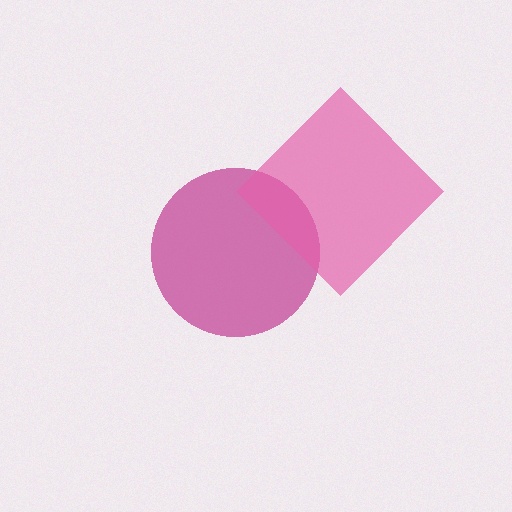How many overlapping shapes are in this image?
There are 2 overlapping shapes in the image.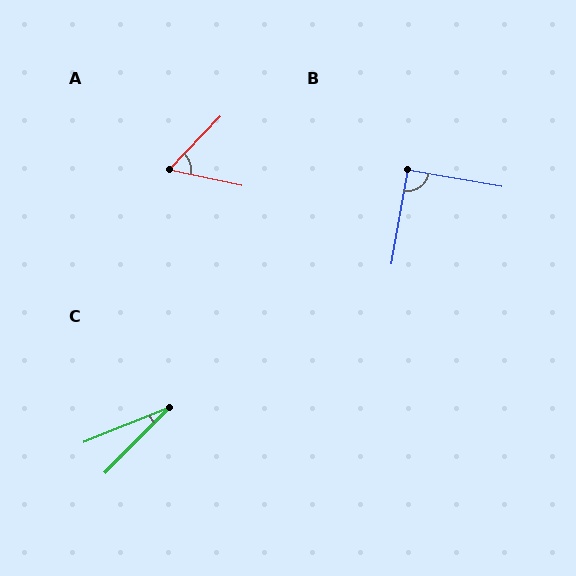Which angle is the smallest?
C, at approximately 23 degrees.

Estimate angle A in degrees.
Approximately 58 degrees.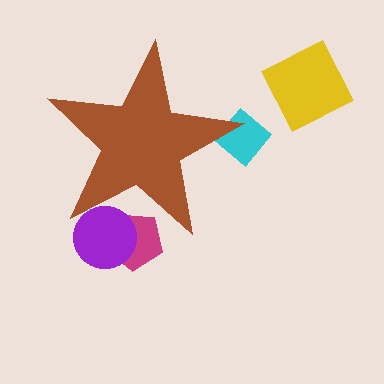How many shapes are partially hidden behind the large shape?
3 shapes are partially hidden.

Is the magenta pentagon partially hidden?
Yes, the magenta pentagon is partially hidden behind the brown star.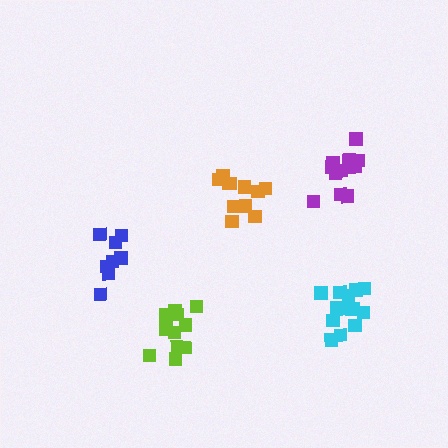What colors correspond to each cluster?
The clusters are colored: blue, lime, purple, cyan, orange.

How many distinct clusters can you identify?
There are 5 distinct clusters.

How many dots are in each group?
Group 1: 8 dots, Group 2: 11 dots, Group 3: 12 dots, Group 4: 14 dots, Group 5: 11 dots (56 total).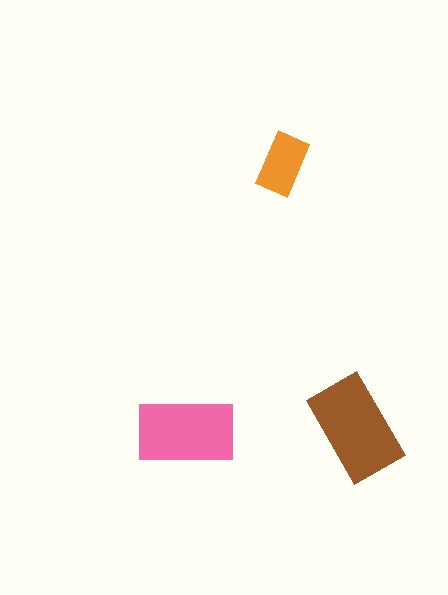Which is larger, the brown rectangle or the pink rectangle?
The brown one.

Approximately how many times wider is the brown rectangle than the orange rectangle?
About 1.5 times wider.